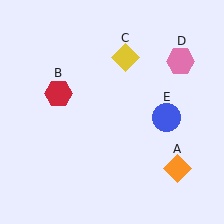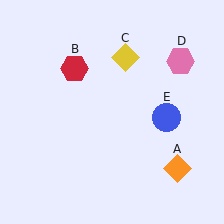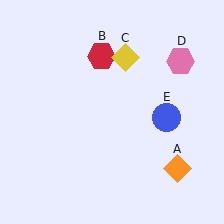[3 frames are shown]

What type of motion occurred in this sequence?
The red hexagon (object B) rotated clockwise around the center of the scene.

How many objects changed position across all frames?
1 object changed position: red hexagon (object B).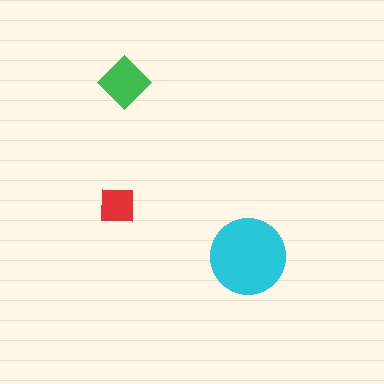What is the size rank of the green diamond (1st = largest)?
2nd.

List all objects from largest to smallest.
The cyan circle, the green diamond, the red square.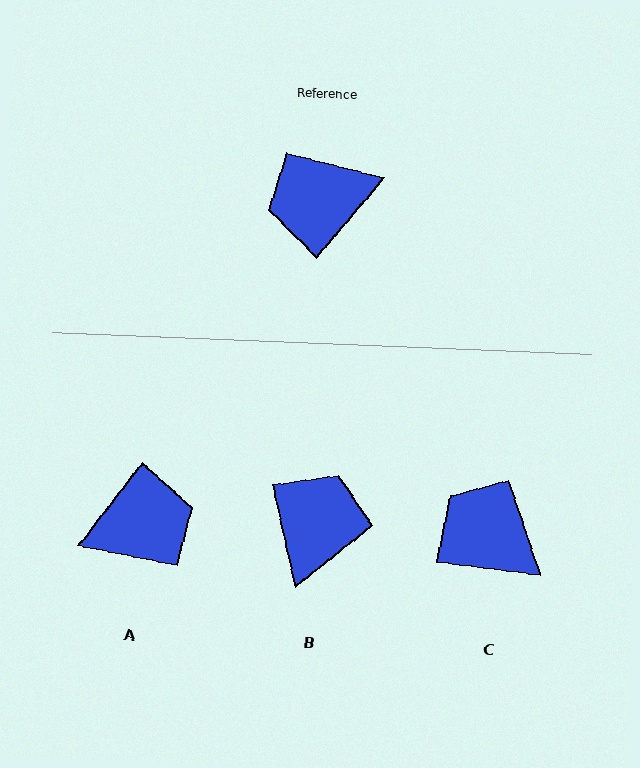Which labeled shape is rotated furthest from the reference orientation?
A, about 177 degrees away.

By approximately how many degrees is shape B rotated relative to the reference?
Approximately 127 degrees clockwise.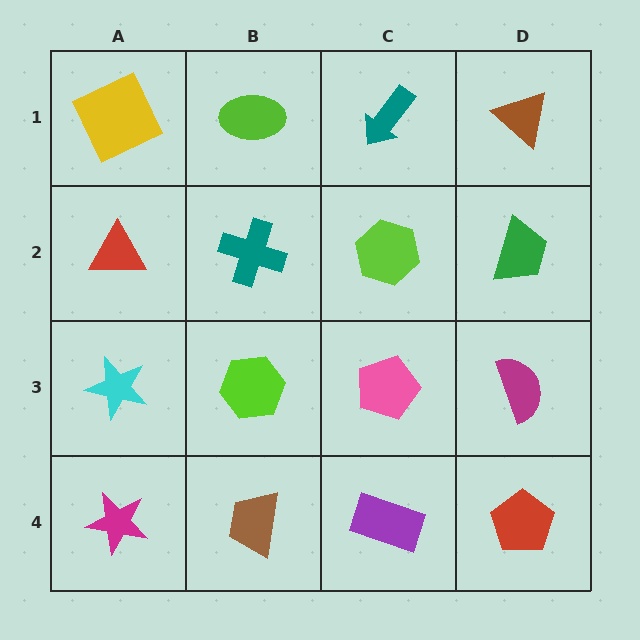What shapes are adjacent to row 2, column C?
A teal arrow (row 1, column C), a pink pentagon (row 3, column C), a teal cross (row 2, column B), a green trapezoid (row 2, column D).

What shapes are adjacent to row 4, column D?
A magenta semicircle (row 3, column D), a purple rectangle (row 4, column C).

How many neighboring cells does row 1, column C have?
3.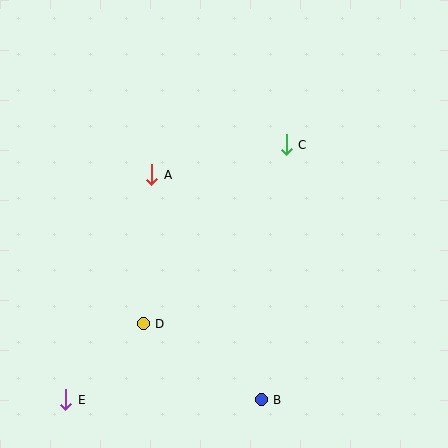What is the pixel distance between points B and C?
The distance between B and C is 256 pixels.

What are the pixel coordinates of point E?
Point E is at (66, 400).